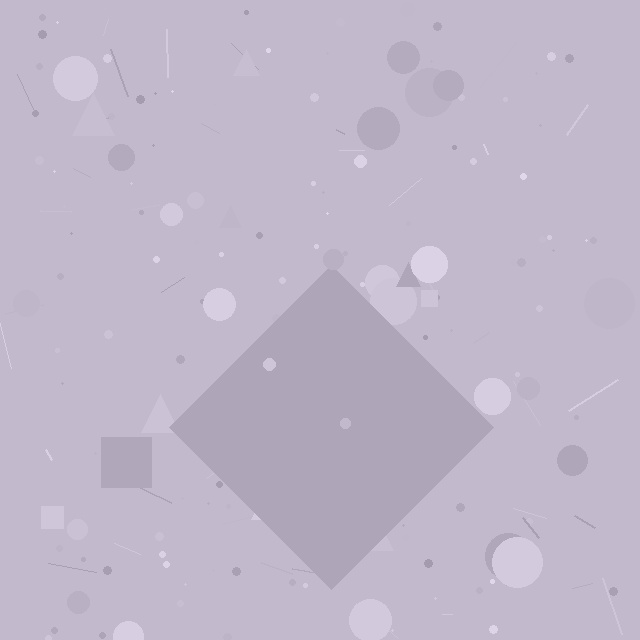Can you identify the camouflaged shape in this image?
The camouflaged shape is a diamond.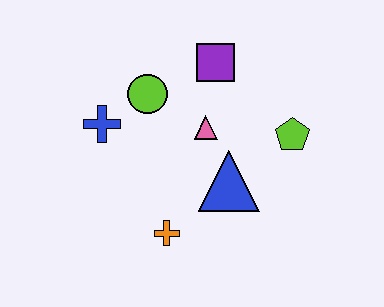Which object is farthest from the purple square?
The orange cross is farthest from the purple square.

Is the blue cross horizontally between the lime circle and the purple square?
No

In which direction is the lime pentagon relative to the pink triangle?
The lime pentagon is to the right of the pink triangle.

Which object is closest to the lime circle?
The blue cross is closest to the lime circle.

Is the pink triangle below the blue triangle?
No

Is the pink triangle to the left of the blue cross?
No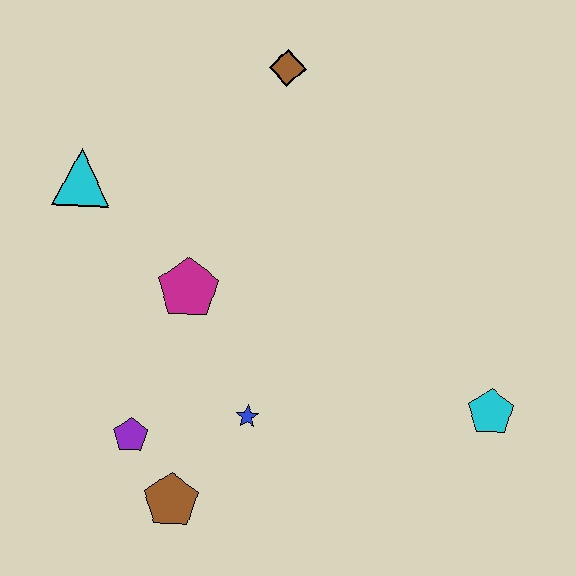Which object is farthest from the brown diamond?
The brown pentagon is farthest from the brown diamond.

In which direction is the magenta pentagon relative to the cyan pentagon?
The magenta pentagon is to the left of the cyan pentagon.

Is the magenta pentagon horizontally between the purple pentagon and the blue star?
Yes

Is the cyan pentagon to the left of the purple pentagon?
No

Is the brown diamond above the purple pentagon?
Yes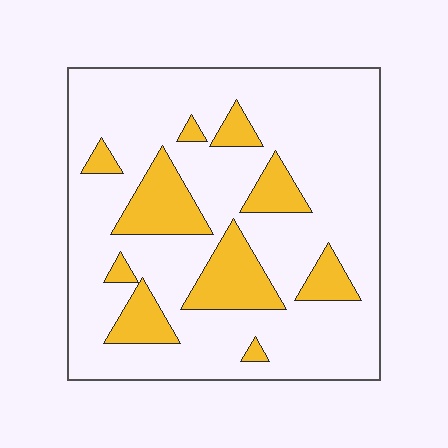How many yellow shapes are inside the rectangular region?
10.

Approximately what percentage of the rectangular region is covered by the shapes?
Approximately 20%.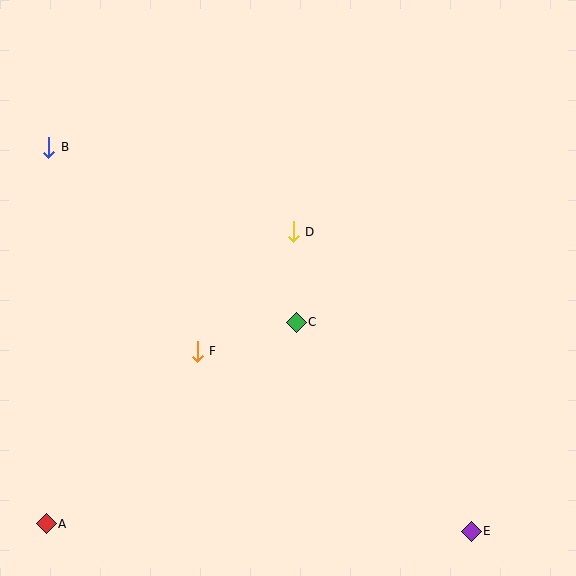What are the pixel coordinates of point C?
Point C is at (296, 322).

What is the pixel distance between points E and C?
The distance between E and C is 272 pixels.